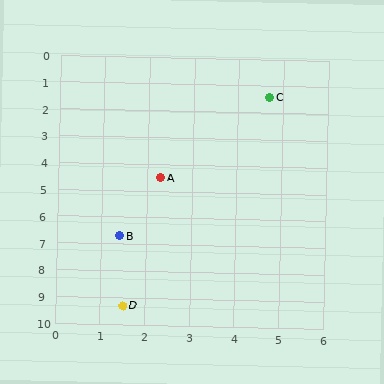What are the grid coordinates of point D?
Point D is at approximately (1.5, 9.3).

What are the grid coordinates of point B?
Point B is at approximately (1.4, 6.7).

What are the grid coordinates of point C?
Point C is at approximately (4.7, 1.4).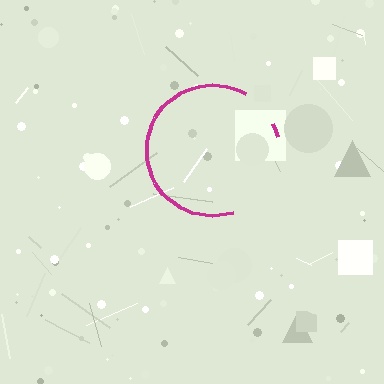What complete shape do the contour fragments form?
The contour fragments form a circle.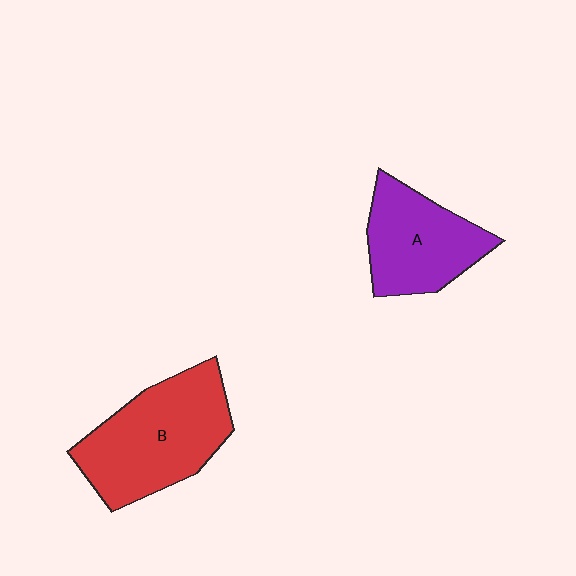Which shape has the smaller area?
Shape A (purple).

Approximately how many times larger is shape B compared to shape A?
Approximately 1.4 times.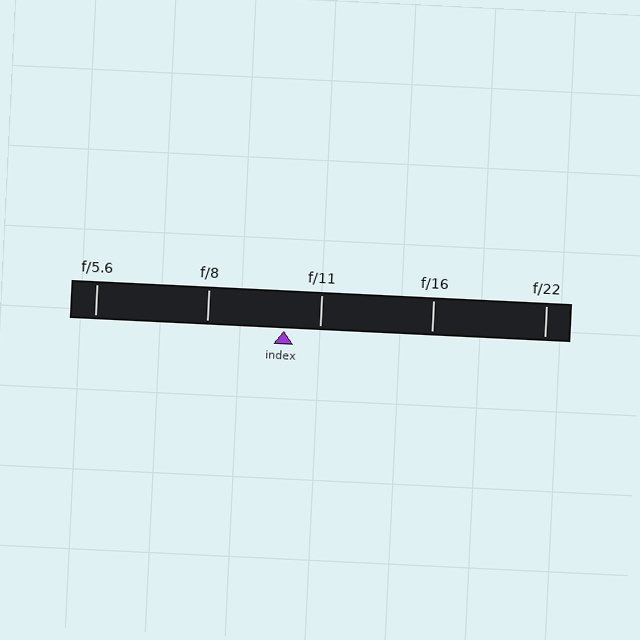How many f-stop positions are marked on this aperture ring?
There are 5 f-stop positions marked.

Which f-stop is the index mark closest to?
The index mark is closest to f/11.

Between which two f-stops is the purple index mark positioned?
The index mark is between f/8 and f/11.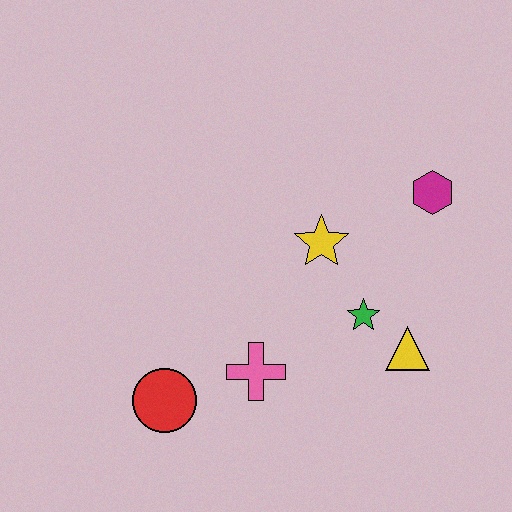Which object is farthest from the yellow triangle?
The red circle is farthest from the yellow triangle.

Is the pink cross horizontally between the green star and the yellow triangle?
No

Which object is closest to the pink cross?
The red circle is closest to the pink cross.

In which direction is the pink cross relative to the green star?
The pink cross is to the left of the green star.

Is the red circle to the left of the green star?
Yes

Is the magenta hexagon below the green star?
No